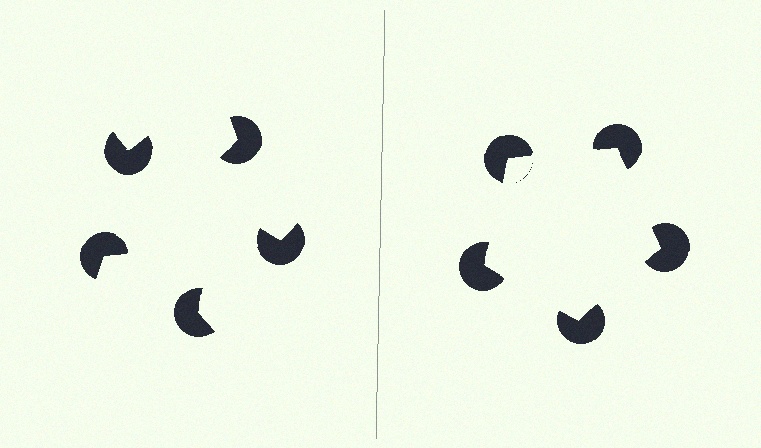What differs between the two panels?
The pac-man discs are positioned identically on both sides; only the wedge orientations differ. On the right they align to a pentagon; on the left they are misaligned.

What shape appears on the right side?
An illusory pentagon.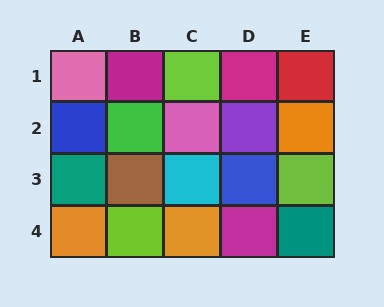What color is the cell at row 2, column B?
Green.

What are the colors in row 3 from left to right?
Teal, brown, cyan, blue, lime.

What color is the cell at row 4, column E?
Teal.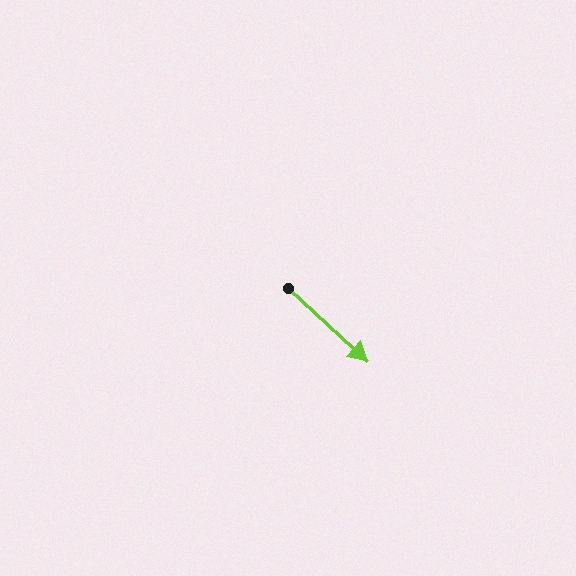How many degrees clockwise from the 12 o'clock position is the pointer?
Approximately 133 degrees.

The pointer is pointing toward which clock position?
Roughly 4 o'clock.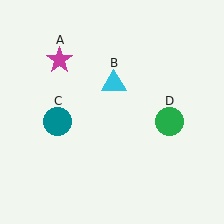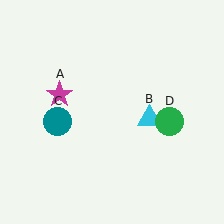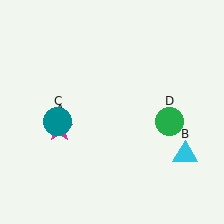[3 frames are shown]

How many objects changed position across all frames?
2 objects changed position: magenta star (object A), cyan triangle (object B).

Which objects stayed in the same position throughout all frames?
Teal circle (object C) and green circle (object D) remained stationary.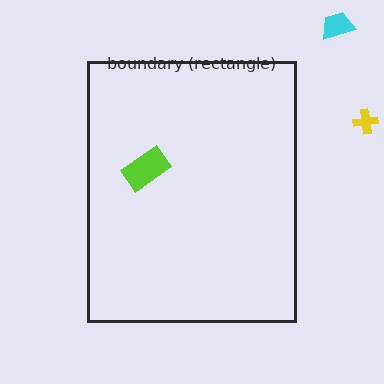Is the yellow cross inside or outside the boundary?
Outside.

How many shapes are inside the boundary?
1 inside, 2 outside.